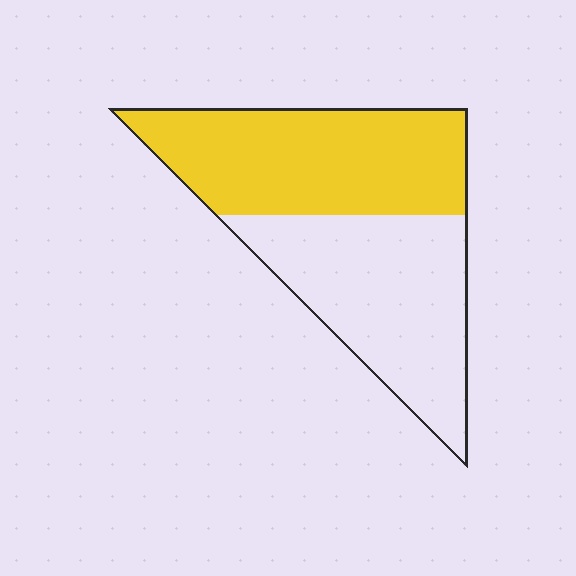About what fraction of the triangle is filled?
About one half (1/2).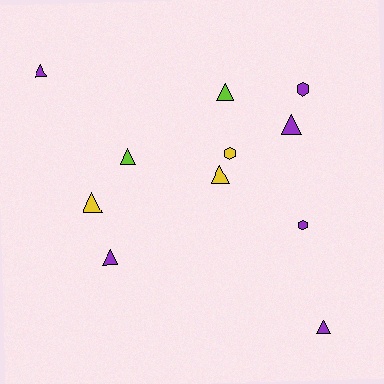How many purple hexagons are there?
There are 2 purple hexagons.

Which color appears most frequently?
Purple, with 6 objects.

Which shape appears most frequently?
Triangle, with 8 objects.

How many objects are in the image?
There are 11 objects.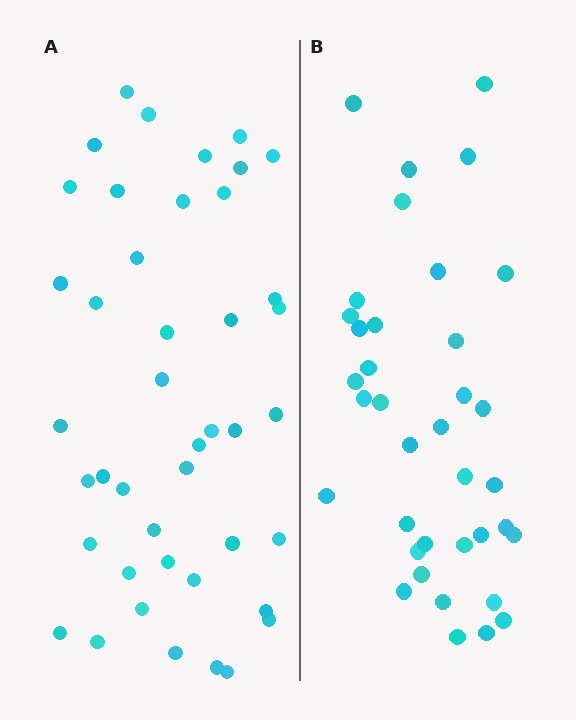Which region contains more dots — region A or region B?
Region A (the left region) has more dots.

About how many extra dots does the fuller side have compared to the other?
Region A has about 6 more dots than region B.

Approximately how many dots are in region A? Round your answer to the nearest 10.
About 40 dots. (The exact count is 43, which rounds to 40.)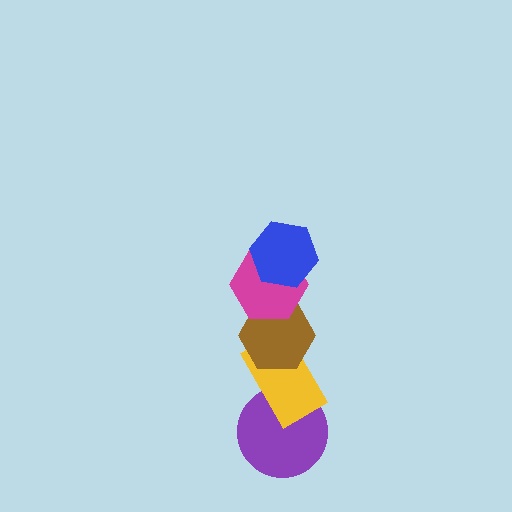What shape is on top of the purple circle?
The yellow rectangle is on top of the purple circle.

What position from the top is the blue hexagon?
The blue hexagon is 1st from the top.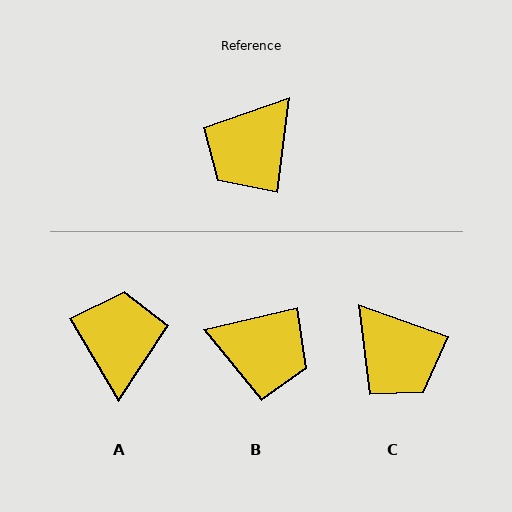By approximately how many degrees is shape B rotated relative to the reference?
Approximately 110 degrees counter-clockwise.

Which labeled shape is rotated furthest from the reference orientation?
A, about 142 degrees away.